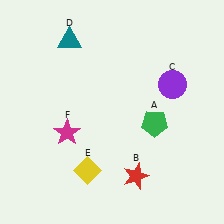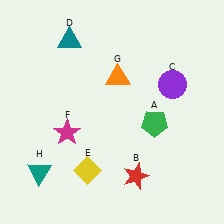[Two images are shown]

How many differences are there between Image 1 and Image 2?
There are 2 differences between the two images.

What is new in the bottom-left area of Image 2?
A teal triangle (H) was added in the bottom-left area of Image 2.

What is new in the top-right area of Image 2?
An orange triangle (G) was added in the top-right area of Image 2.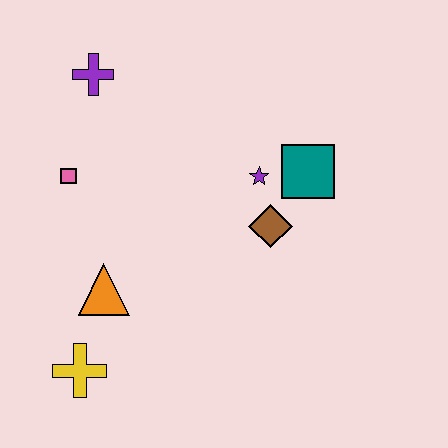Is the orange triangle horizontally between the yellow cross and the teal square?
Yes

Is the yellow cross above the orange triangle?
No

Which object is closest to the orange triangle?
The yellow cross is closest to the orange triangle.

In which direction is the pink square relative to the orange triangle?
The pink square is above the orange triangle.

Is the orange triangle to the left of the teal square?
Yes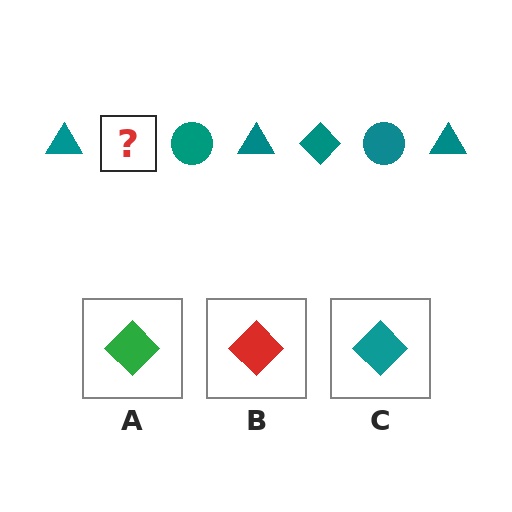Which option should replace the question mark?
Option C.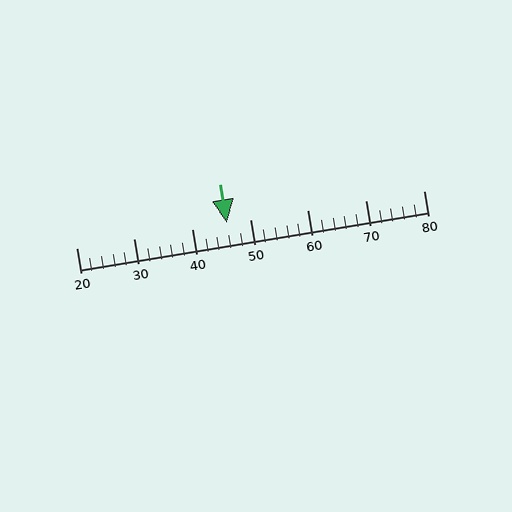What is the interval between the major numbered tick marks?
The major tick marks are spaced 10 units apart.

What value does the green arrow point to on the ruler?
The green arrow points to approximately 46.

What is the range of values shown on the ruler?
The ruler shows values from 20 to 80.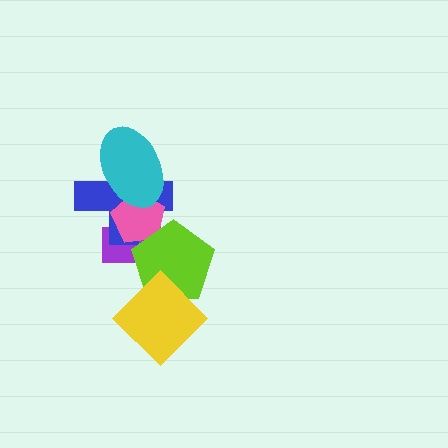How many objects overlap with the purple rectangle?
3 objects overlap with the purple rectangle.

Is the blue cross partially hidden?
Yes, it is partially covered by another shape.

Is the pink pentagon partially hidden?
Yes, it is partially covered by another shape.